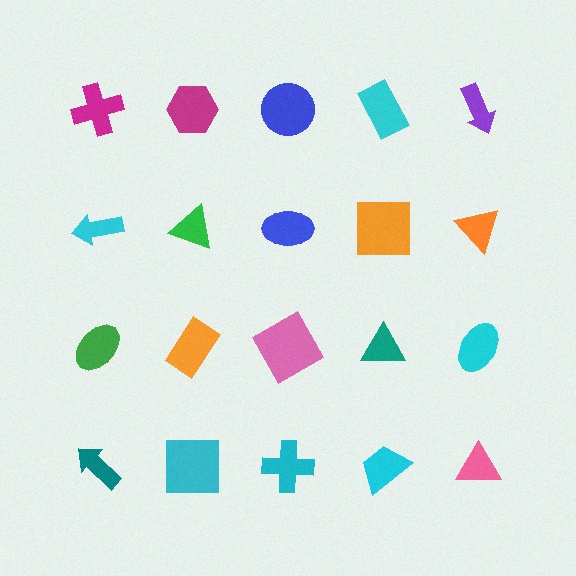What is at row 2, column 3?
A blue ellipse.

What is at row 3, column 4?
A teal triangle.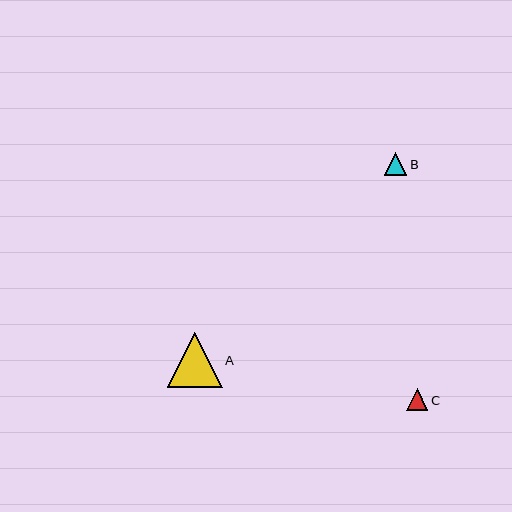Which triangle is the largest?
Triangle A is the largest with a size of approximately 55 pixels.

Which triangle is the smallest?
Triangle C is the smallest with a size of approximately 21 pixels.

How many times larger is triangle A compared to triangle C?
Triangle A is approximately 2.6 times the size of triangle C.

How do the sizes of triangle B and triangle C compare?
Triangle B and triangle C are approximately the same size.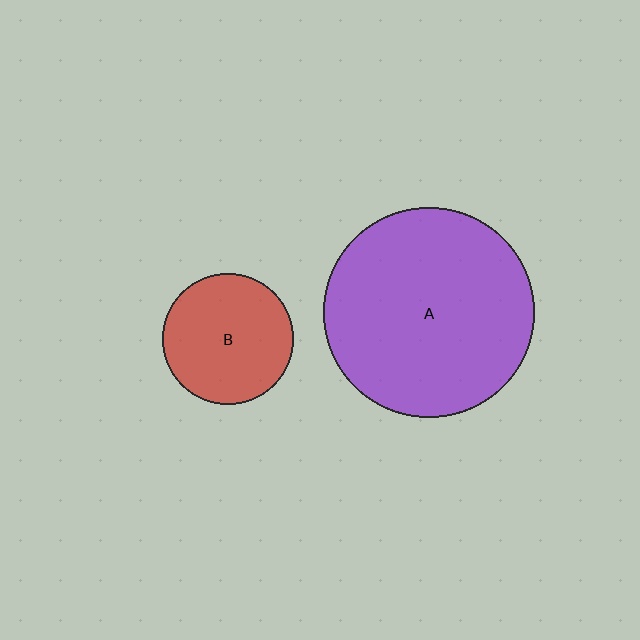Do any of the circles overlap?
No, none of the circles overlap.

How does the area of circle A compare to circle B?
Approximately 2.6 times.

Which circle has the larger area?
Circle A (purple).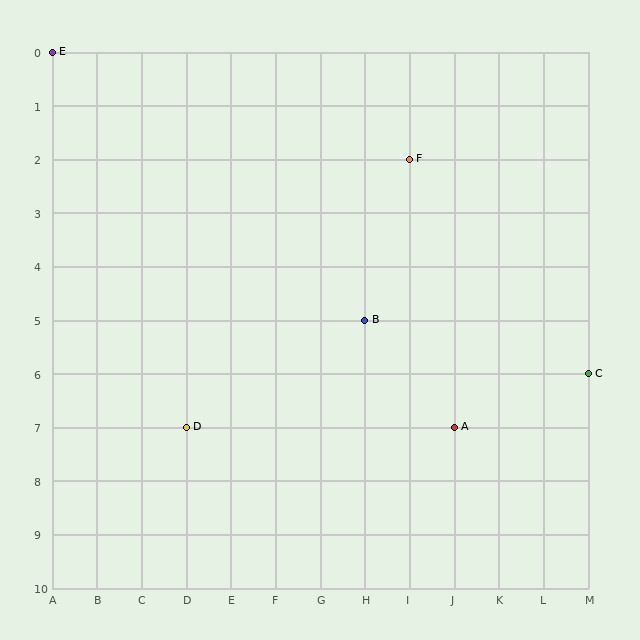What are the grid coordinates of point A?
Point A is at grid coordinates (J, 7).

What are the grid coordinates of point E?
Point E is at grid coordinates (A, 0).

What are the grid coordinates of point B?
Point B is at grid coordinates (H, 5).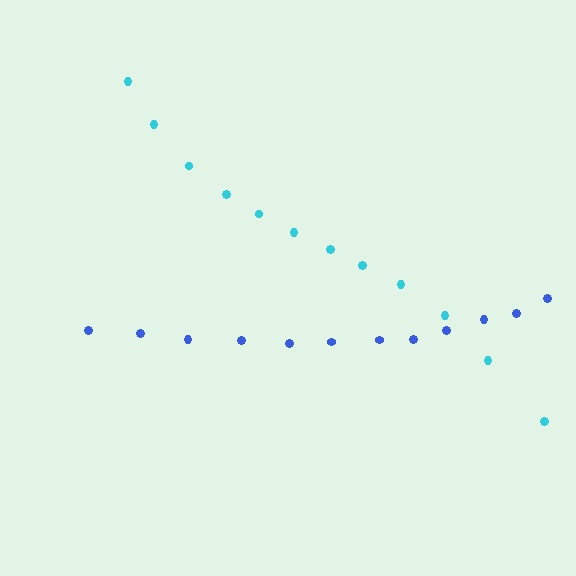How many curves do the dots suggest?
There are 2 distinct paths.